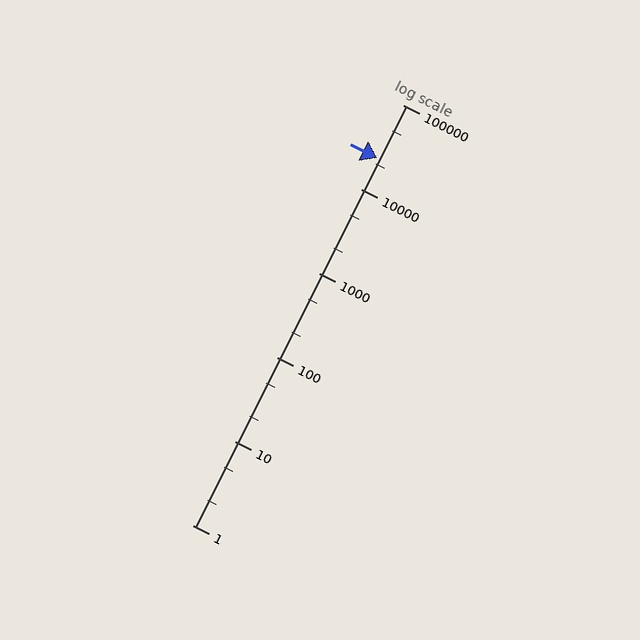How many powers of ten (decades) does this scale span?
The scale spans 5 decades, from 1 to 100000.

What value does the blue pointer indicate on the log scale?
The pointer indicates approximately 23000.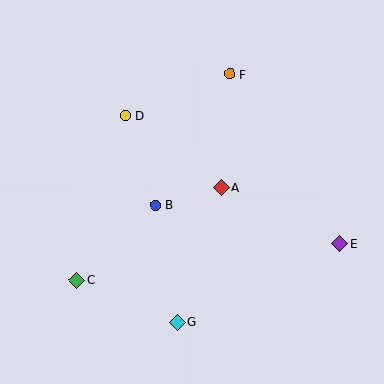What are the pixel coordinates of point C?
Point C is at (77, 280).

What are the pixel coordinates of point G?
Point G is at (178, 322).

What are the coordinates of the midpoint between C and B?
The midpoint between C and B is at (116, 242).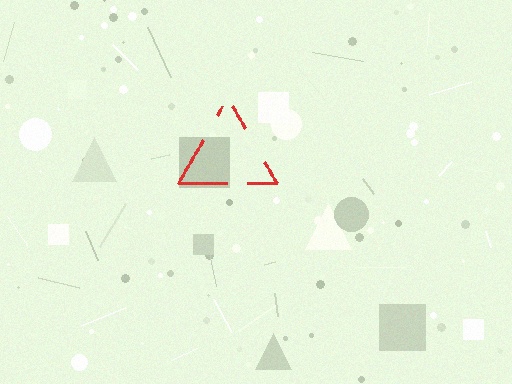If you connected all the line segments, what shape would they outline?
They would outline a triangle.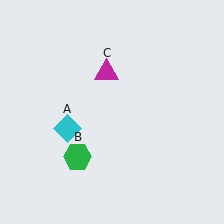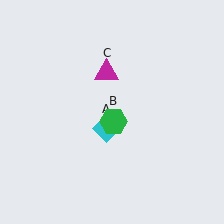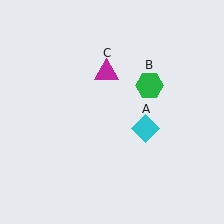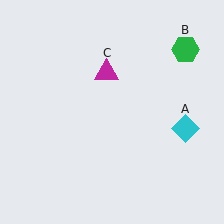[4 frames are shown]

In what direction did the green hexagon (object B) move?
The green hexagon (object B) moved up and to the right.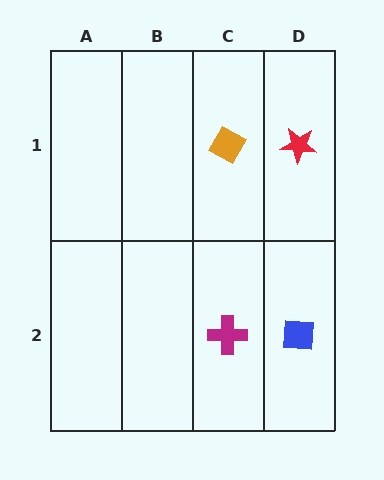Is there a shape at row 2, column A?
No, that cell is empty.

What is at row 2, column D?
A blue square.